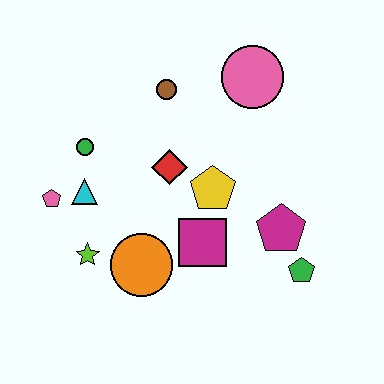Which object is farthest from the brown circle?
The green pentagon is farthest from the brown circle.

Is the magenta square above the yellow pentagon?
No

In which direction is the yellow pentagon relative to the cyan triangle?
The yellow pentagon is to the right of the cyan triangle.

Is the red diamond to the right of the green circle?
Yes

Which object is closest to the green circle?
The cyan triangle is closest to the green circle.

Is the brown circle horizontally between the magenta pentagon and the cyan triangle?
Yes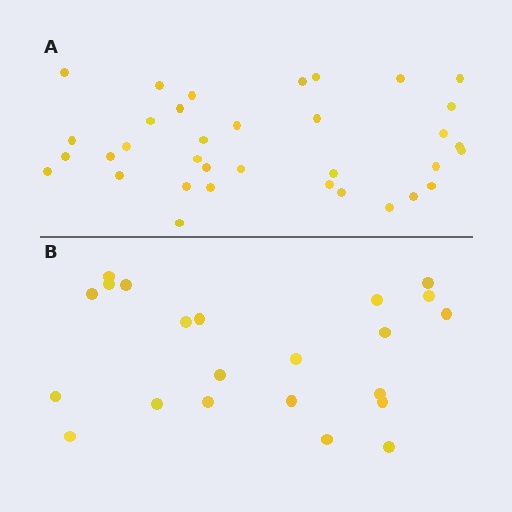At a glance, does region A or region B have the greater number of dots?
Region A (the top region) has more dots.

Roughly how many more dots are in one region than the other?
Region A has approximately 15 more dots than region B.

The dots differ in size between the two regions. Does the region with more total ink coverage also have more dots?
No. Region B has more total ink coverage because its dots are larger, but region A actually contains more individual dots. Total area can be misleading — the number of items is what matters here.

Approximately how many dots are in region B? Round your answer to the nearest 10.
About 20 dots. (The exact count is 22, which rounds to 20.)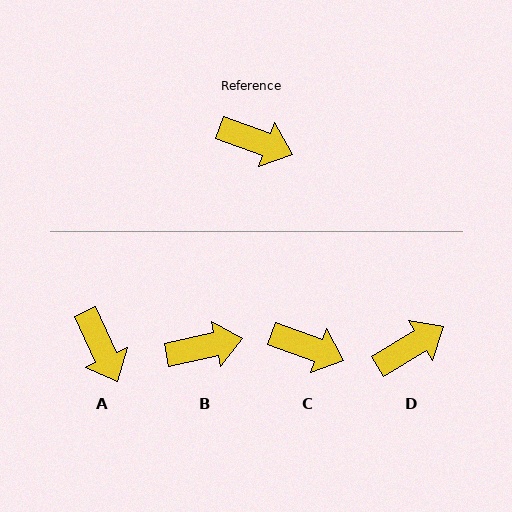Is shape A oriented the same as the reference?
No, it is off by about 45 degrees.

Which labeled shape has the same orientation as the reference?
C.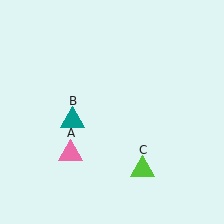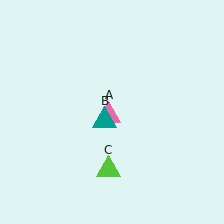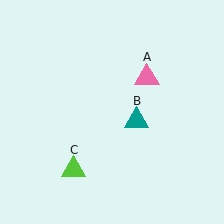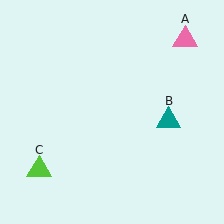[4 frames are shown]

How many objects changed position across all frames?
3 objects changed position: pink triangle (object A), teal triangle (object B), lime triangle (object C).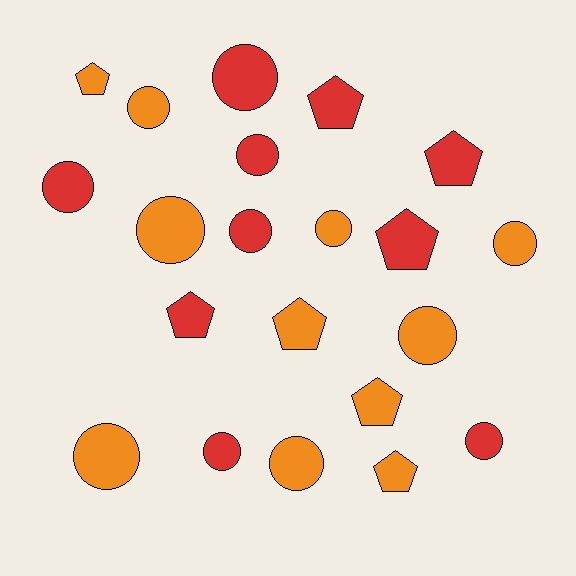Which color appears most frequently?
Orange, with 11 objects.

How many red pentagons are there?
There are 4 red pentagons.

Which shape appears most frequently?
Circle, with 13 objects.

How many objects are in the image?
There are 21 objects.